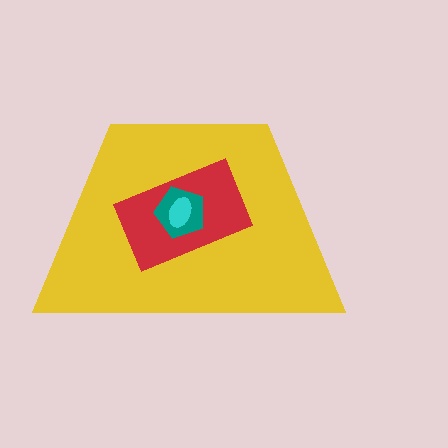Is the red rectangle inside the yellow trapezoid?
Yes.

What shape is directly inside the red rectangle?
The teal pentagon.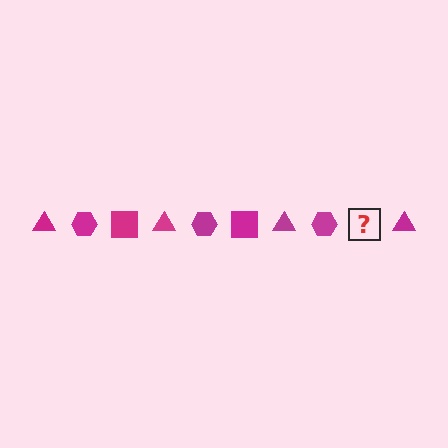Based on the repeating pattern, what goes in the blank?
The blank should be a magenta square.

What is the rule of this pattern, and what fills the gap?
The rule is that the pattern cycles through triangle, hexagon, square shapes in magenta. The gap should be filled with a magenta square.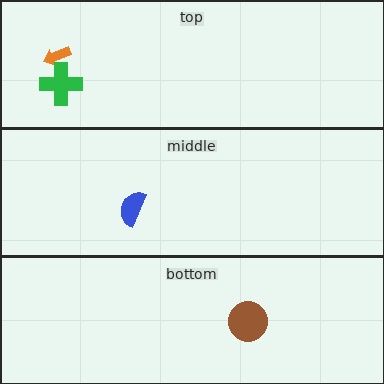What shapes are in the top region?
The orange arrow, the green cross.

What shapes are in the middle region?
The blue semicircle.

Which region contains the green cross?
The top region.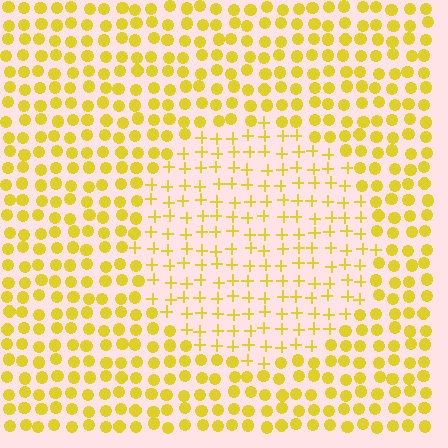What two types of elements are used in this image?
The image uses plus signs inside the circle region and circles outside it.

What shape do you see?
I see a circle.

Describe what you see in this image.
The image is filled with small yellow elements arranged in a uniform grid. A circle-shaped region contains plus signs, while the surrounding area contains circles. The boundary is defined purely by the change in element shape.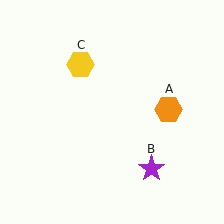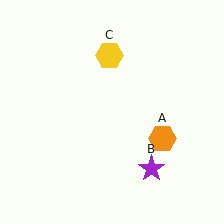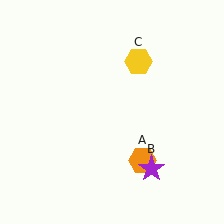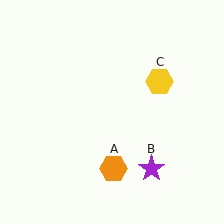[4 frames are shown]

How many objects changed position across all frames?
2 objects changed position: orange hexagon (object A), yellow hexagon (object C).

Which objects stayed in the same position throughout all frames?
Purple star (object B) remained stationary.